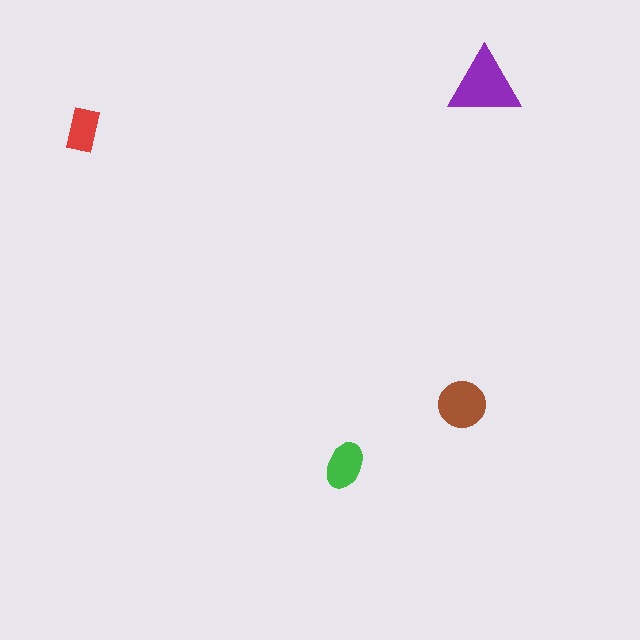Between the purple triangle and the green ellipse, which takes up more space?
The purple triangle.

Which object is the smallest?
The red rectangle.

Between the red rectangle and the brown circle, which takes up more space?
The brown circle.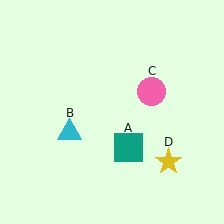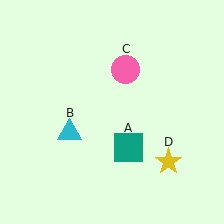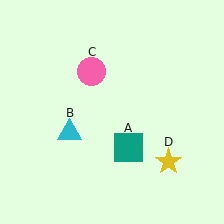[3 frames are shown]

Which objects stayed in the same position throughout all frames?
Teal square (object A) and cyan triangle (object B) and yellow star (object D) remained stationary.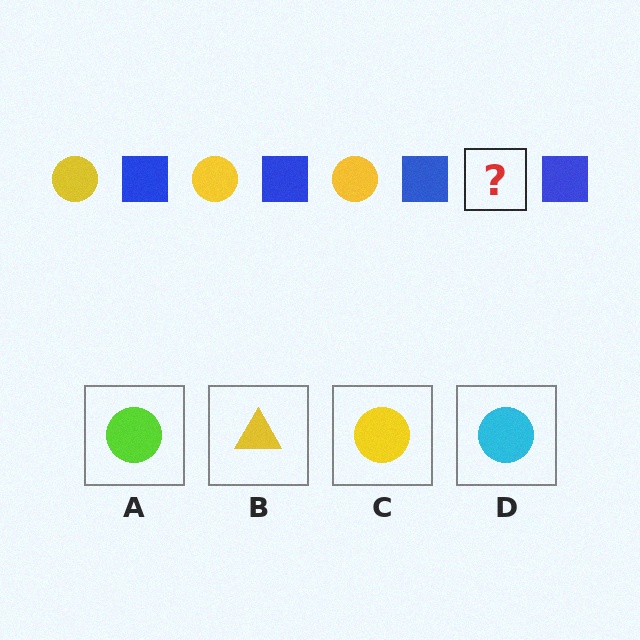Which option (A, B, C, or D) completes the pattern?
C.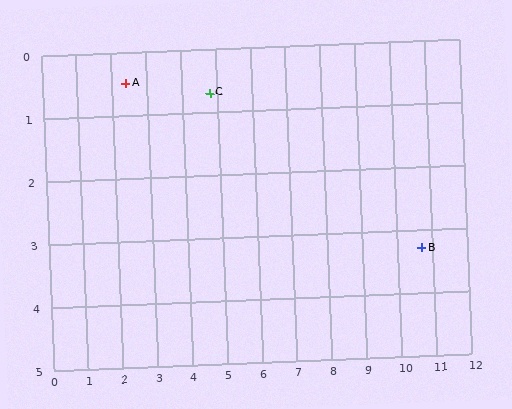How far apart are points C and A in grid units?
Points C and A are about 2.4 grid units apart.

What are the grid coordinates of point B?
Point B is at approximately (10.7, 3.3).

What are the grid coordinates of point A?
Point A is at approximately (2.4, 0.5).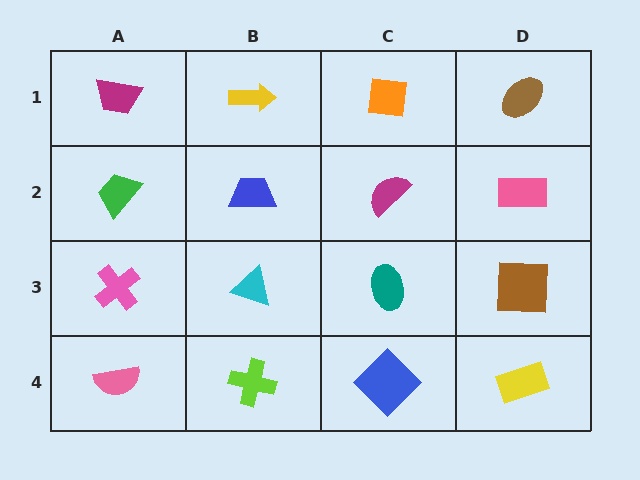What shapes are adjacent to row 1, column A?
A green trapezoid (row 2, column A), a yellow arrow (row 1, column B).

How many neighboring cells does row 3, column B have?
4.